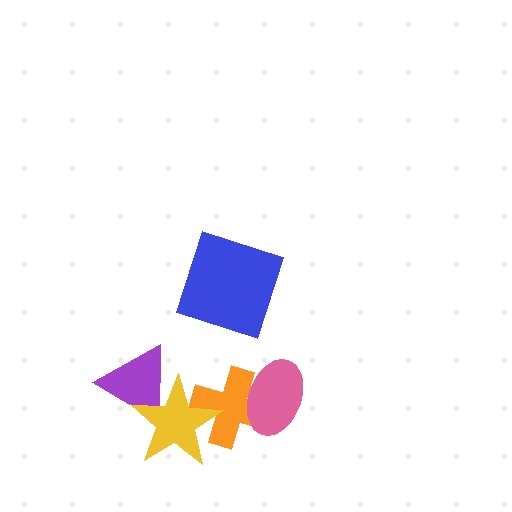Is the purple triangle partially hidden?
Yes, it is partially covered by another shape.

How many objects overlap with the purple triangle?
1 object overlaps with the purple triangle.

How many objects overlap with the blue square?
0 objects overlap with the blue square.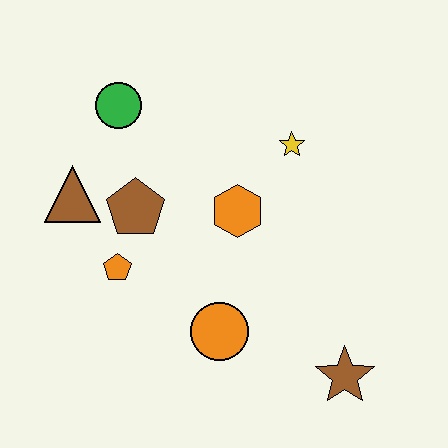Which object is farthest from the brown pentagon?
The brown star is farthest from the brown pentagon.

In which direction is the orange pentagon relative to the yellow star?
The orange pentagon is to the left of the yellow star.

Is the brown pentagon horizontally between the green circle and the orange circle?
Yes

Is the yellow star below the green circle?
Yes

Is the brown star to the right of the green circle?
Yes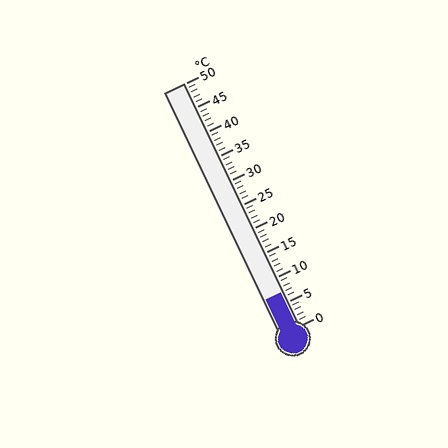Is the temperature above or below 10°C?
The temperature is below 10°C.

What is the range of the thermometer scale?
The thermometer scale ranges from 0°C to 50°C.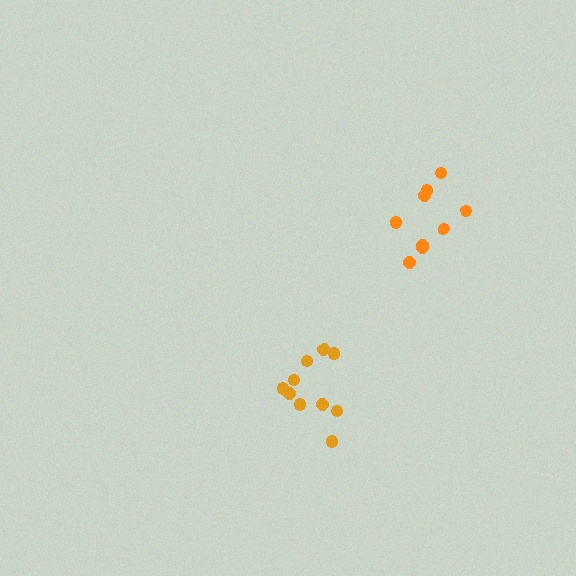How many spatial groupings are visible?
There are 2 spatial groupings.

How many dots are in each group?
Group 1: 9 dots, Group 2: 10 dots (19 total).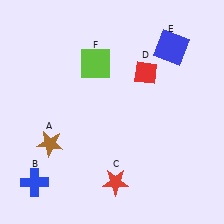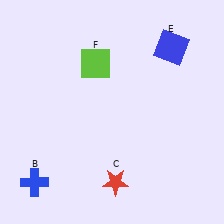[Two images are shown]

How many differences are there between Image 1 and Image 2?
There are 2 differences between the two images.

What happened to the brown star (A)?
The brown star (A) was removed in Image 2. It was in the bottom-left area of Image 1.